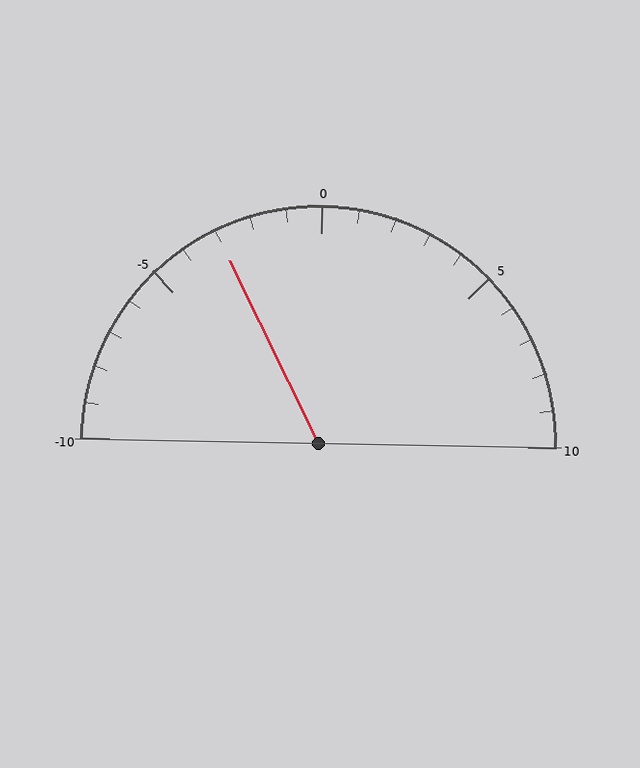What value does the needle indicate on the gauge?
The needle indicates approximately -3.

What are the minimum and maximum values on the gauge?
The gauge ranges from -10 to 10.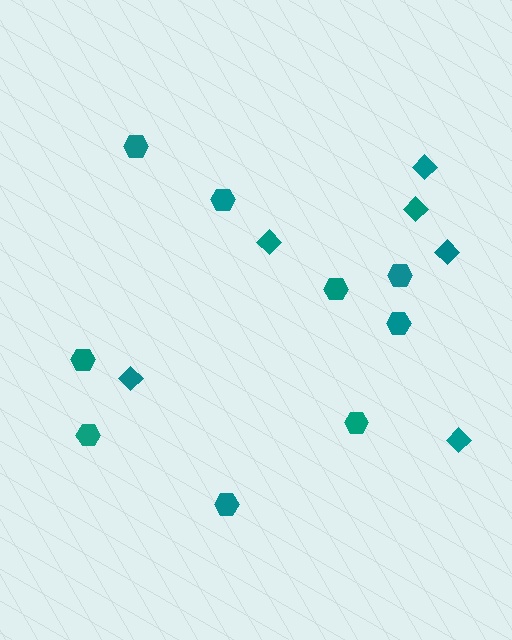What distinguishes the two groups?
There are 2 groups: one group of hexagons (9) and one group of diamonds (6).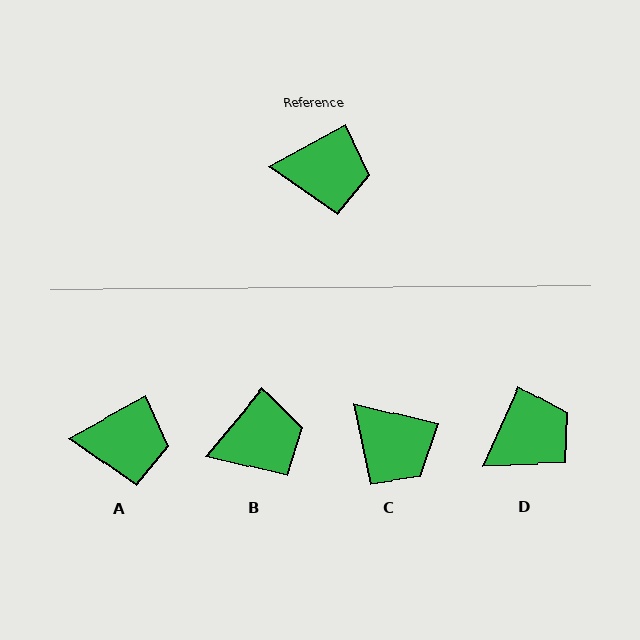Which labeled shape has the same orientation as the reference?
A.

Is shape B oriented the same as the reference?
No, it is off by about 21 degrees.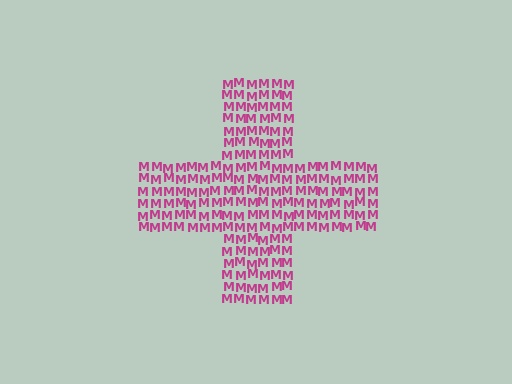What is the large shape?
The large shape is a cross.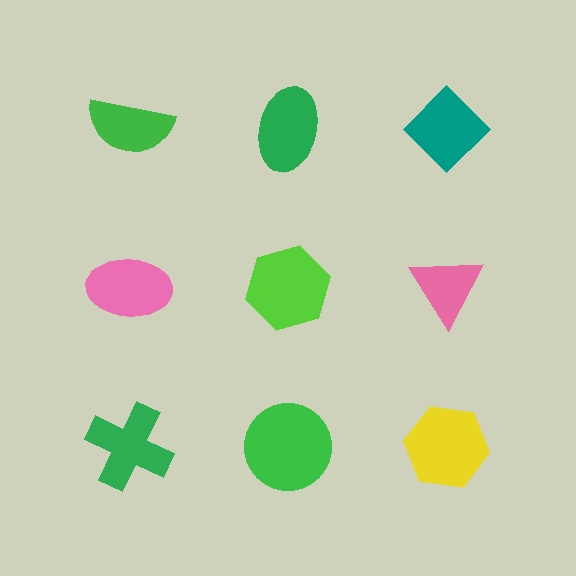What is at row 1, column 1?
A green semicircle.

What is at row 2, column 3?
A pink triangle.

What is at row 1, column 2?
A green ellipse.